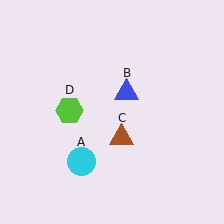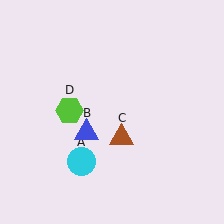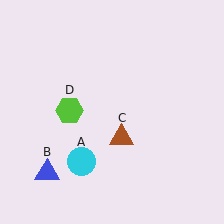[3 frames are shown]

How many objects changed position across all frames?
1 object changed position: blue triangle (object B).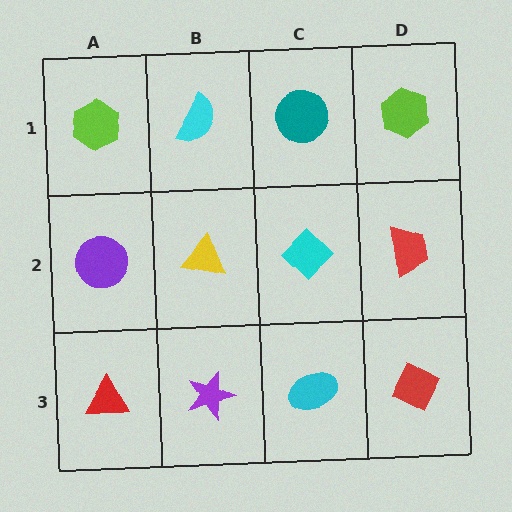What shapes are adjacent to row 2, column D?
A lime hexagon (row 1, column D), a red diamond (row 3, column D), a cyan diamond (row 2, column C).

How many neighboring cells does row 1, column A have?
2.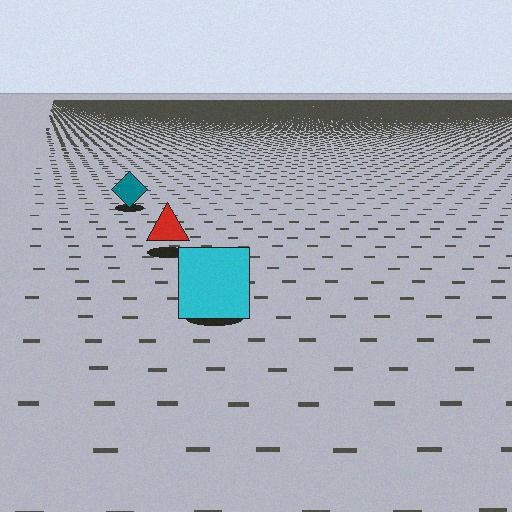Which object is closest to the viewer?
The cyan square is closest. The texture marks near it are larger and more spread out.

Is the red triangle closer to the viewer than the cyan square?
No. The cyan square is closer — you can tell from the texture gradient: the ground texture is coarser near it.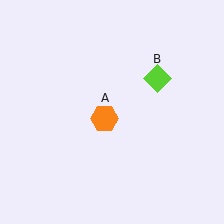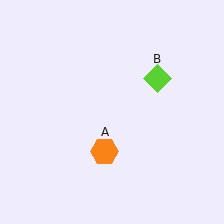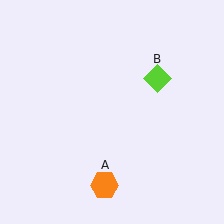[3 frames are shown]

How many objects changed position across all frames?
1 object changed position: orange hexagon (object A).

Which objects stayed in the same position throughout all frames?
Lime diamond (object B) remained stationary.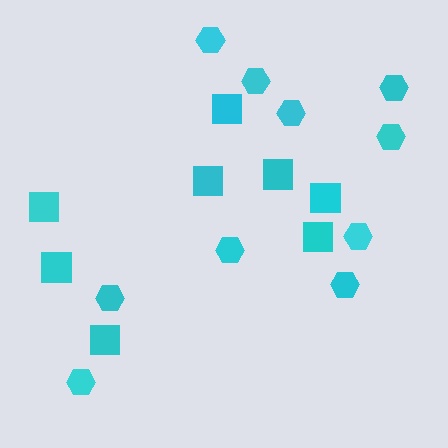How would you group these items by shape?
There are 2 groups: one group of squares (8) and one group of hexagons (10).